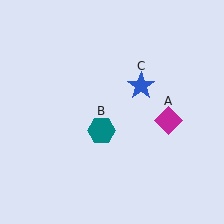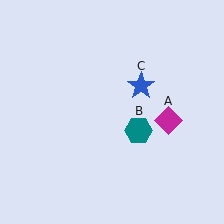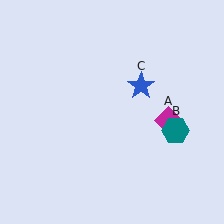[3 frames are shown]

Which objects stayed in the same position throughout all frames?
Magenta diamond (object A) and blue star (object C) remained stationary.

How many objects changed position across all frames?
1 object changed position: teal hexagon (object B).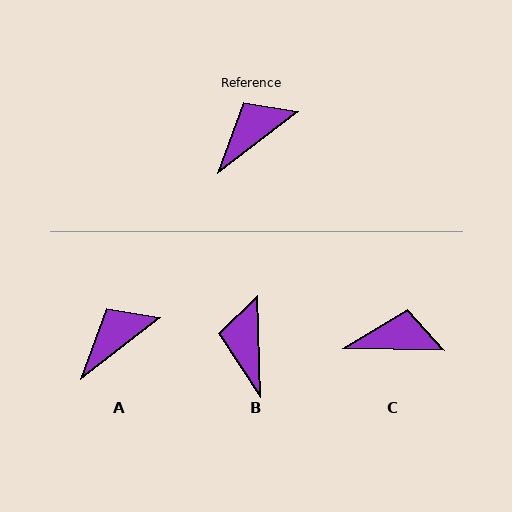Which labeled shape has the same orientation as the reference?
A.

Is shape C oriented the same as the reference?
No, it is off by about 39 degrees.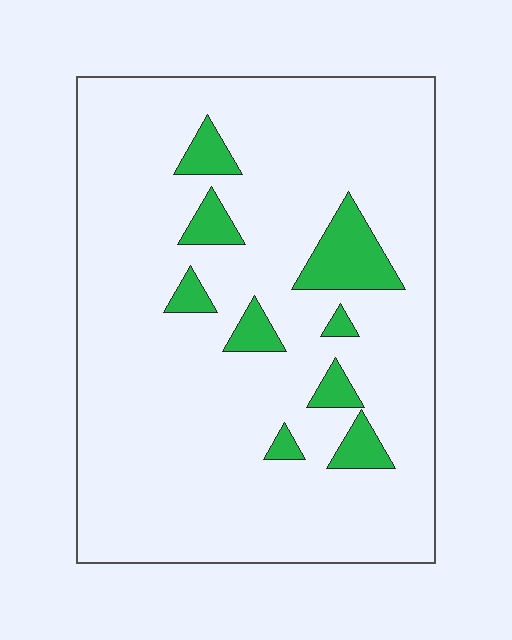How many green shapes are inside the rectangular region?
9.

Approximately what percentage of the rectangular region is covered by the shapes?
Approximately 10%.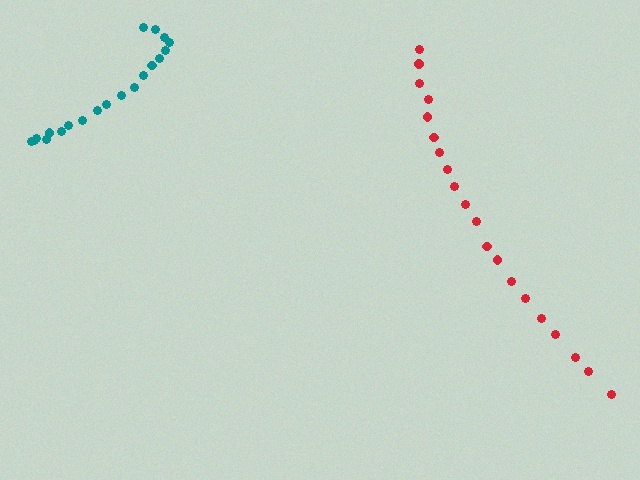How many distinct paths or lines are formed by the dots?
There are 2 distinct paths.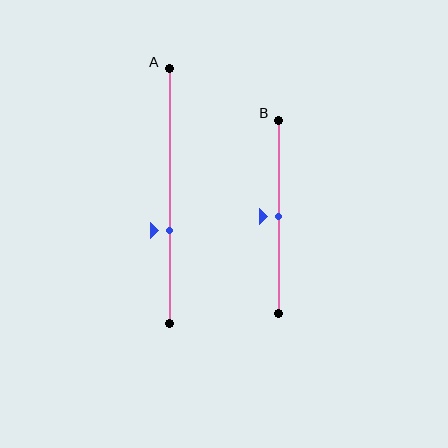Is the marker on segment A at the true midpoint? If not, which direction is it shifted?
No, the marker on segment A is shifted downward by about 13% of the segment length.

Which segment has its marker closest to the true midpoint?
Segment B has its marker closest to the true midpoint.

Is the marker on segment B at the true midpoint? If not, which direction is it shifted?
Yes, the marker on segment B is at the true midpoint.